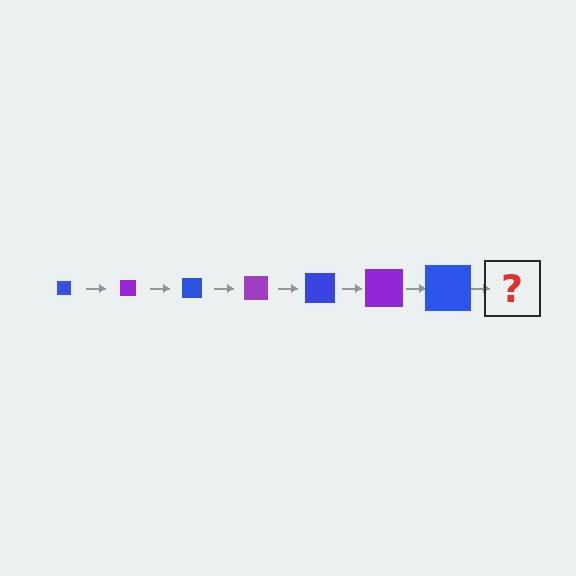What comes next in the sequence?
The next element should be a purple square, larger than the previous one.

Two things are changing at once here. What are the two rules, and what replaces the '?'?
The two rules are that the square grows larger each step and the color cycles through blue and purple. The '?' should be a purple square, larger than the previous one.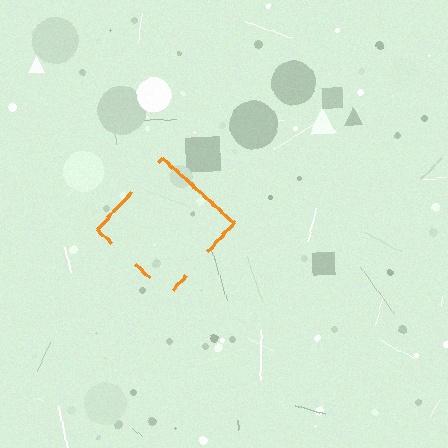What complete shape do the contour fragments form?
The contour fragments form a diamond.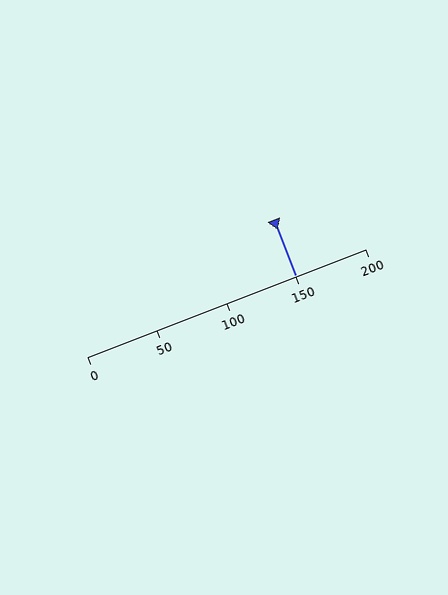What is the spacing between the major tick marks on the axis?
The major ticks are spaced 50 apart.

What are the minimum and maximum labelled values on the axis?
The axis runs from 0 to 200.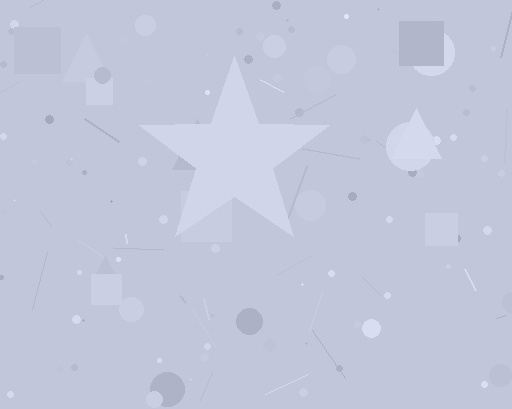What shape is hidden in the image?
A star is hidden in the image.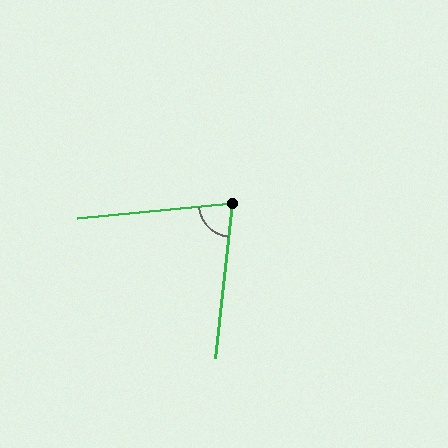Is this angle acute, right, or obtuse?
It is acute.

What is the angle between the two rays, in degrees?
Approximately 78 degrees.